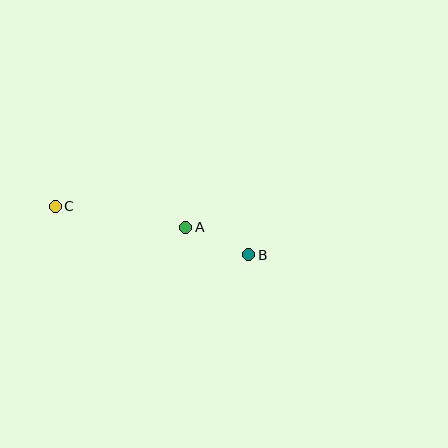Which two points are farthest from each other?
Points B and C are farthest from each other.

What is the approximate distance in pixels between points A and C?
The distance between A and C is approximately 132 pixels.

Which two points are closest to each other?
Points A and B are closest to each other.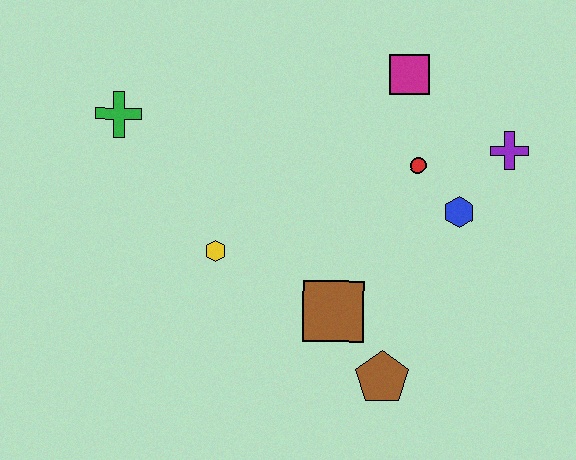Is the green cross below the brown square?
No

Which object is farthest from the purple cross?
The green cross is farthest from the purple cross.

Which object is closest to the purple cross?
The blue hexagon is closest to the purple cross.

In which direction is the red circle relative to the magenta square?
The red circle is below the magenta square.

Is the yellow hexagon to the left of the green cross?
No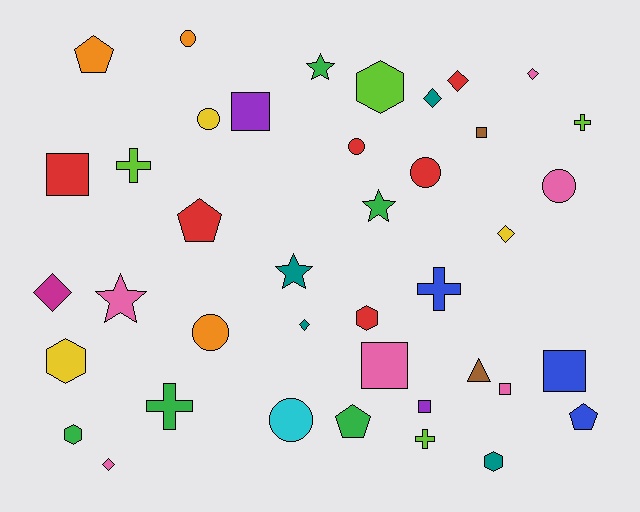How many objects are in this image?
There are 40 objects.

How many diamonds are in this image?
There are 7 diamonds.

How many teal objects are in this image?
There are 4 teal objects.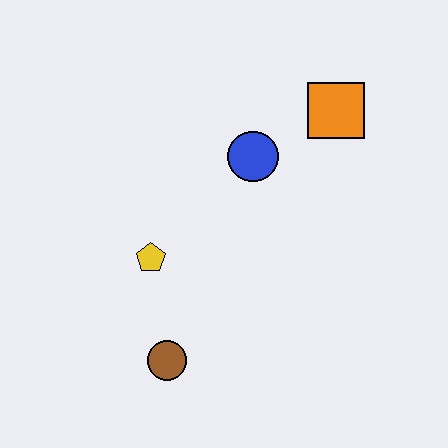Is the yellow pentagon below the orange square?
Yes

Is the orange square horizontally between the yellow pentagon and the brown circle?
No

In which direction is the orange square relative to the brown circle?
The orange square is above the brown circle.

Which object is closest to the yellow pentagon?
The brown circle is closest to the yellow pentagon.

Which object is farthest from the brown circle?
The orange square is farthest from the brown circle.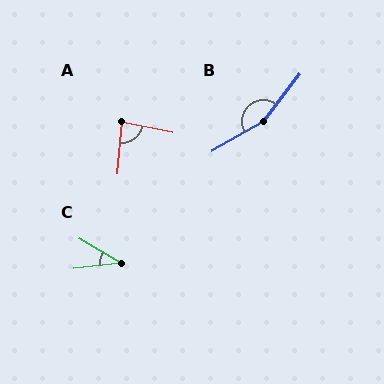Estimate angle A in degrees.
Approximately 83 degrees.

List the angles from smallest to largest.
C (37°), A (83°), B (158°).